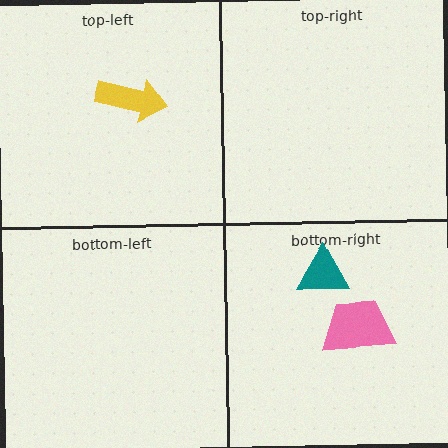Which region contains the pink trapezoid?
The bottom-right region.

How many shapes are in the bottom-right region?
2.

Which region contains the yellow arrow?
The top-left region.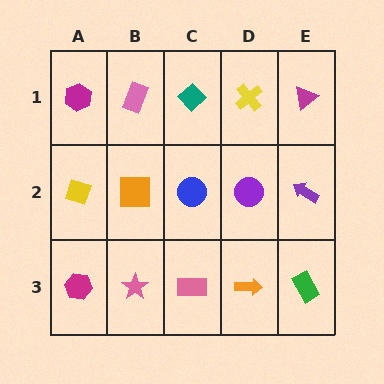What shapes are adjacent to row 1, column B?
An orange square (row 2, column B), a magenta hexagon (row 1, column A), a teal diamond (row 1, column C).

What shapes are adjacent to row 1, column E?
A purple arrow (row 2, column E), a yellow cross (row 1, column D).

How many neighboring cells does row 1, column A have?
2.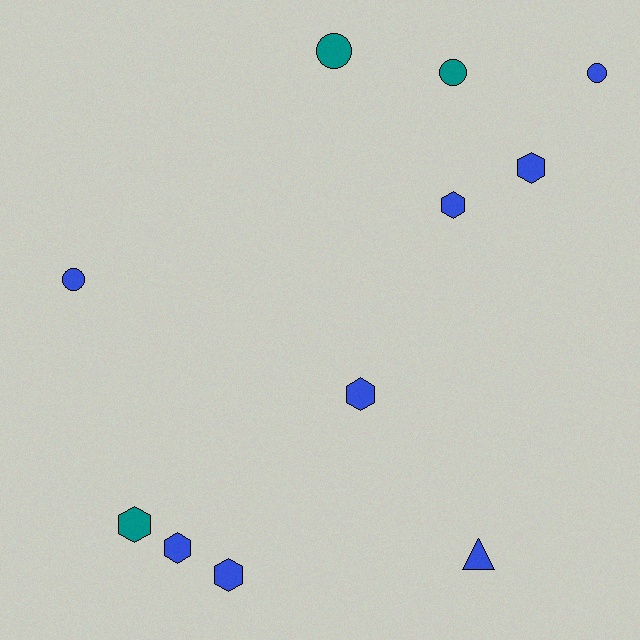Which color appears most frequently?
Blue, with 8 objects.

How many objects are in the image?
There are 11 objects.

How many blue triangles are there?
There is 1 blue triangle.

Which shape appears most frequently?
Hexagon, with 6 objects.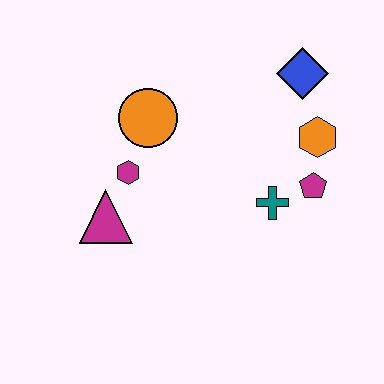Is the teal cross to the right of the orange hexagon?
No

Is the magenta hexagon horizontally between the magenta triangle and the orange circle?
Yes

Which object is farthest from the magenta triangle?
The blue diamond is farthest from the magenta triangle.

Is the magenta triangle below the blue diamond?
Yes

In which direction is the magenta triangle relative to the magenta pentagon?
The magenta triangle is to the left of the magenta pentagon.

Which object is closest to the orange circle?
The magenta hexagon is closest to the orange circle.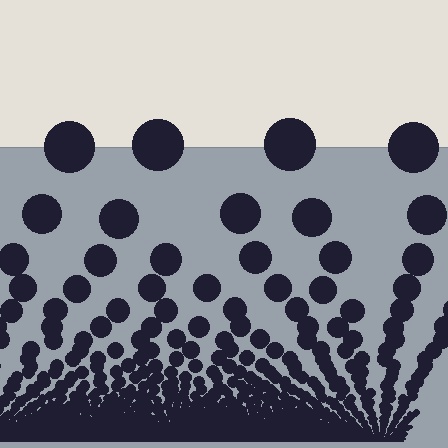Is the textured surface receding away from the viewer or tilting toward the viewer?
The surface appears to tilt toward the viewer. Texture elements get larger and sparser toward the top.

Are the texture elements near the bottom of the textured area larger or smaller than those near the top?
Smaller. The gradient is inverted — elements near the bottom are smaller and denser.